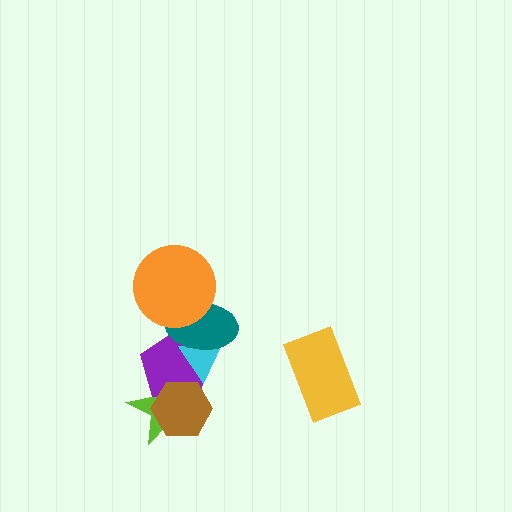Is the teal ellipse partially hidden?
Yes, it is partially covered by another shape.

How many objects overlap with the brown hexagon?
2 objects overlap with the brown hexagon.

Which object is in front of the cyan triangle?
The teal ellipse is in front of the cyan triangle.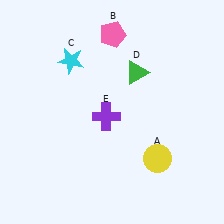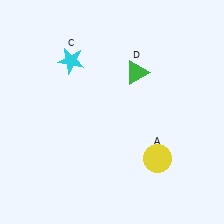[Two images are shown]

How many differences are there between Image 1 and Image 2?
There are 2 differences between the two images.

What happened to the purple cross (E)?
The purple cross (E) was removed in Image 2. It was in the bottom-left area of Image 1.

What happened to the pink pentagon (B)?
The pink pentagon (B) was removed in Image 2. It was in the top-right area of Image 1.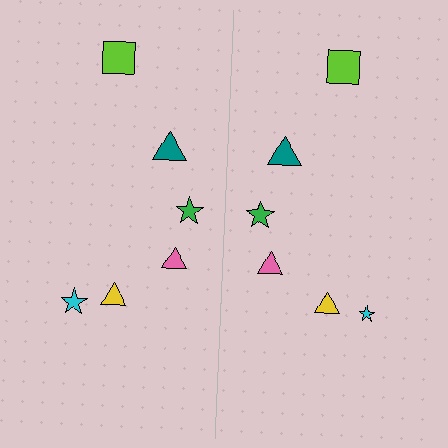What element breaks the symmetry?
The cyan star on the right side has a different size than its mirror counterpart.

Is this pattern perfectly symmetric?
No, the pattern is not perfectly symmetric. The cyan star on the right side has a different size than its mirror counterpart.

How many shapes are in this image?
There are 12 shapes in this image.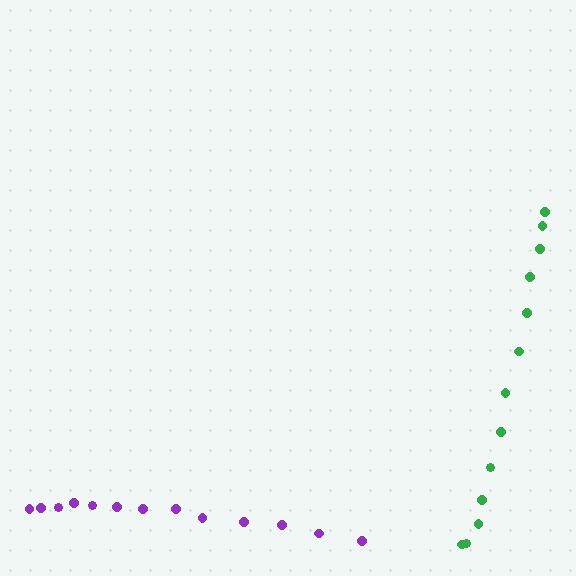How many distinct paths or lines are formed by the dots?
There are 2 distinct paths.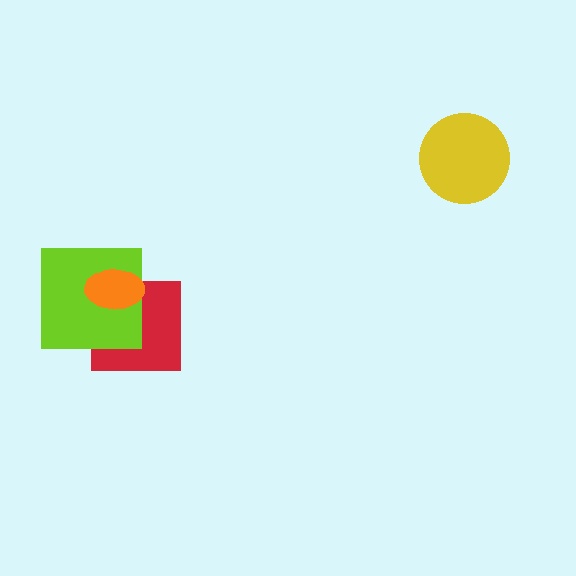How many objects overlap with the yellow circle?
0 objects overlap with the yellow circle.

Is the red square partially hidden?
Yes, it is partially covered by another shape.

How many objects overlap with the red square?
2 objects overlap with the red square.